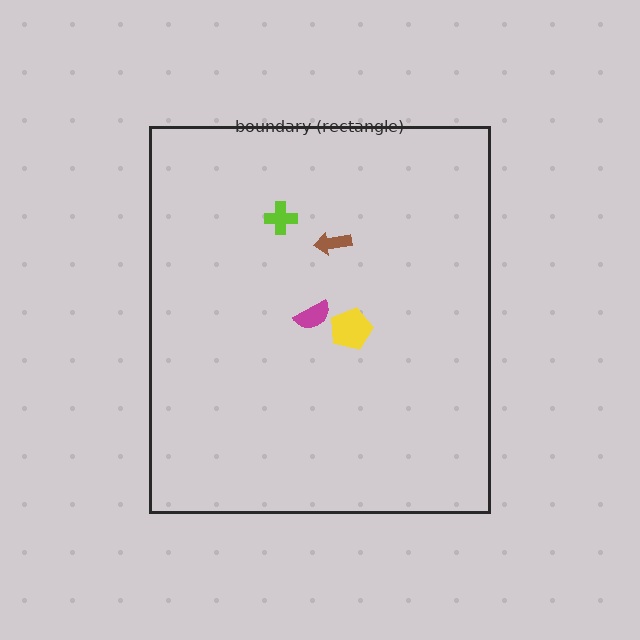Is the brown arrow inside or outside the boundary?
Inside.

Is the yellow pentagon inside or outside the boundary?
Inside.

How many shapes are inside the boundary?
4 inside, 0 outside.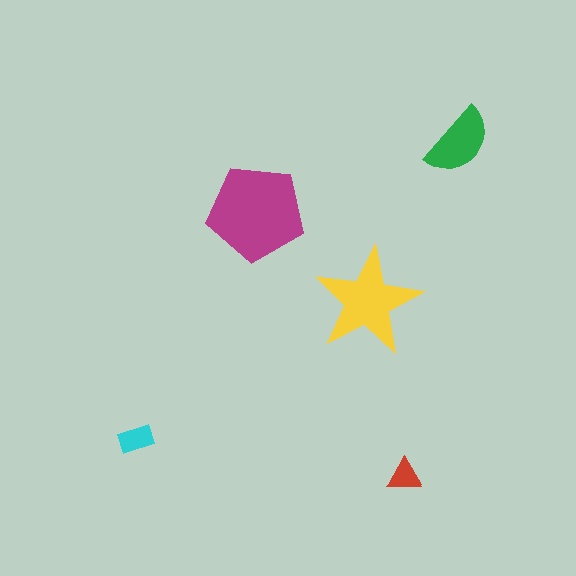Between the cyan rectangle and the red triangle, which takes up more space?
The cyan rectangle.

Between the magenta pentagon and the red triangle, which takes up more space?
The magenta pentagon.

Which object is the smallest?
The red triangle.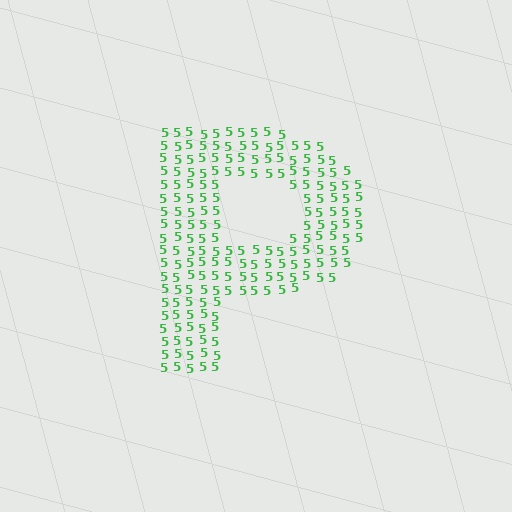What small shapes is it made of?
It is made of small digit 5's.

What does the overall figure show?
The overall figure shows the letter P.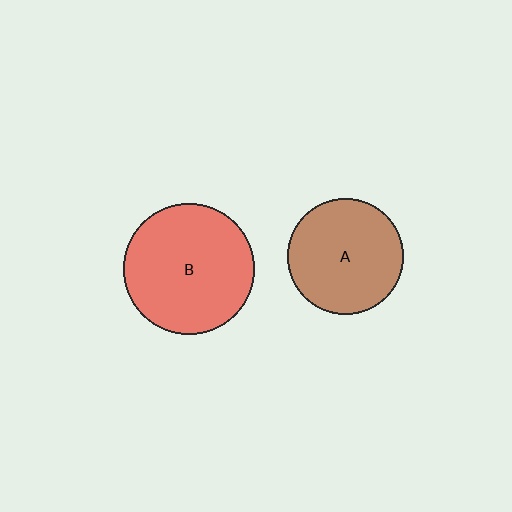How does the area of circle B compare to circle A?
Approximately 1.3 times.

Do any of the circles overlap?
No, none of the circles overlap.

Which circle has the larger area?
Circle B (red).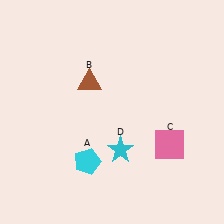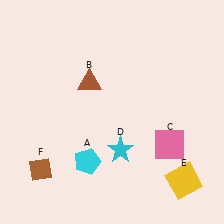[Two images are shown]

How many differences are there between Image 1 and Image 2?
There are 2 differences between the two images.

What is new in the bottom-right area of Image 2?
A yellow square (E) was added in the bottom-right area of Image 2.